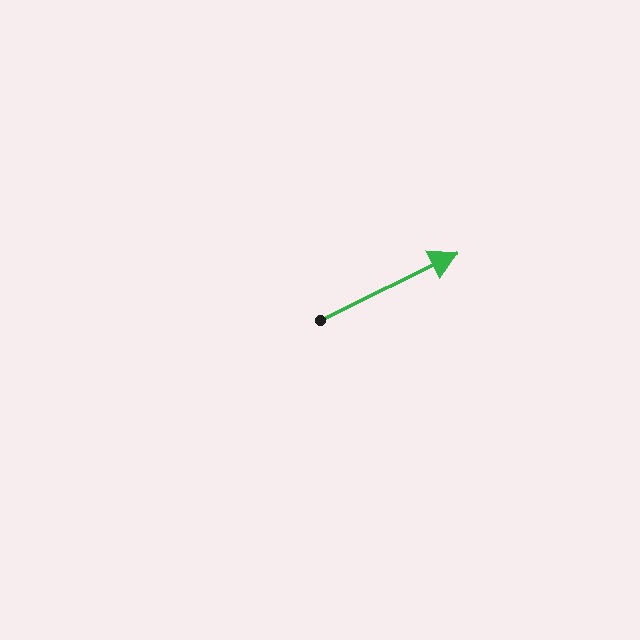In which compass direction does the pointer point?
Northeast.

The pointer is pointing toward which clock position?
Roughly 2 o'clock.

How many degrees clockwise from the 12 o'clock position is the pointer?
Approximately 64 degrees.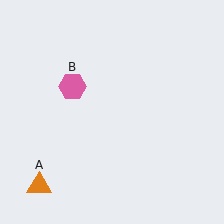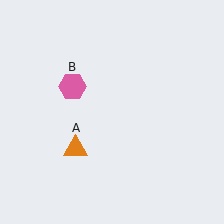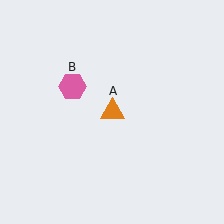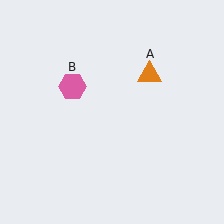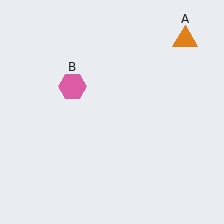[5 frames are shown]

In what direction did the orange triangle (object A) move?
The orange triangle (object A) moved up and to the right.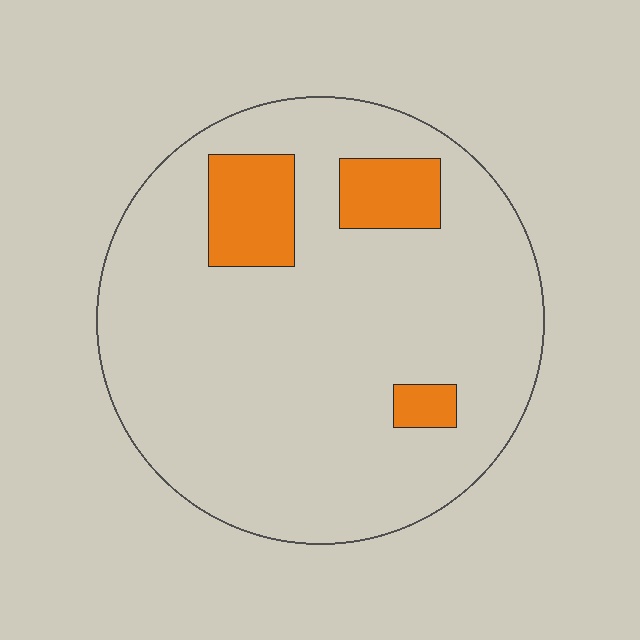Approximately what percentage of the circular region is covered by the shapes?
Approximately 15%.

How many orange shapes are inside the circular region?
3.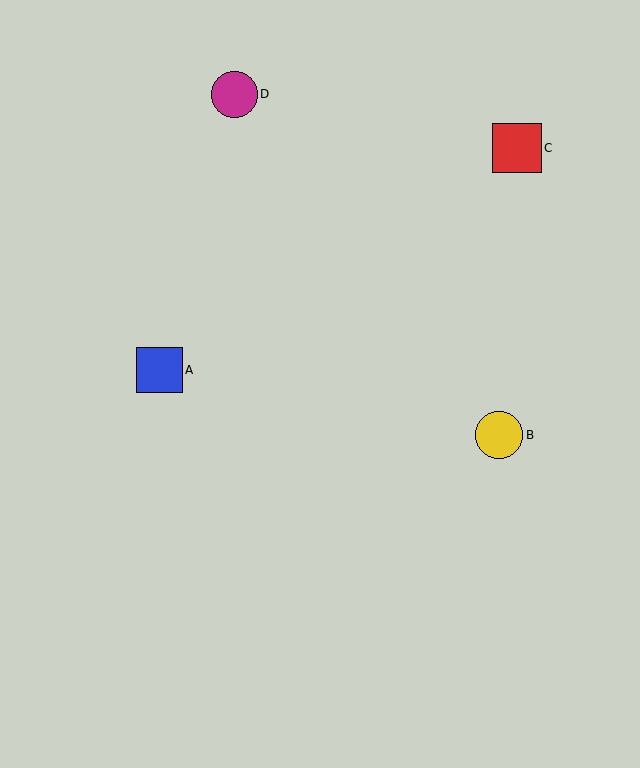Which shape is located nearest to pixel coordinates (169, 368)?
The blue square (labeled A) at (159, 370) is nearest to that location.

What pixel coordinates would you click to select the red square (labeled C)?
Click at (517, 148) to select the red square C.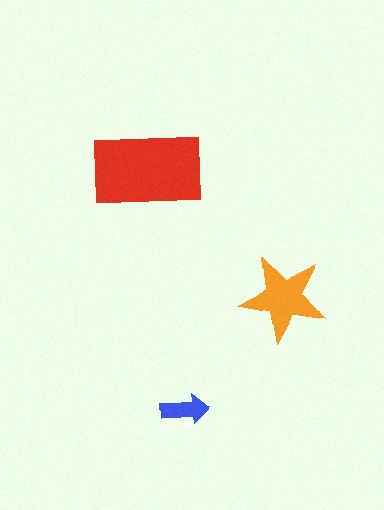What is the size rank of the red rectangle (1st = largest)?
1st.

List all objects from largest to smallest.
The red rectangle, the orange star, the blue arrow.